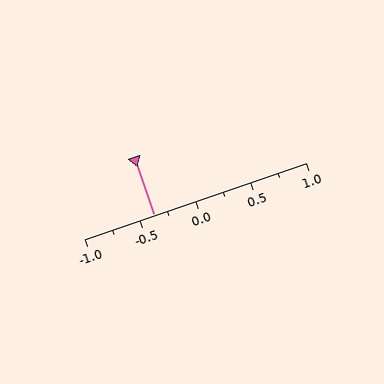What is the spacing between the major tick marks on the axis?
The major ticks are spaced 0.5 apart.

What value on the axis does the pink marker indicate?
The marker indicates approximately -0.38.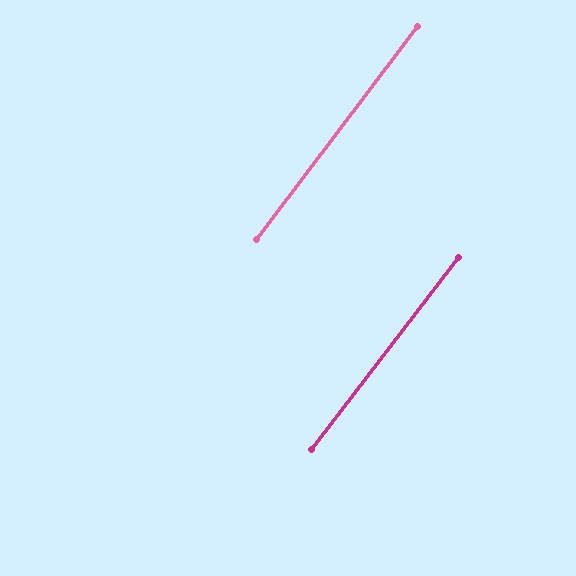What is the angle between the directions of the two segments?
Approximately 0 degrees.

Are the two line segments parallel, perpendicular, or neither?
Parallel — their directions differ by only 0.3°.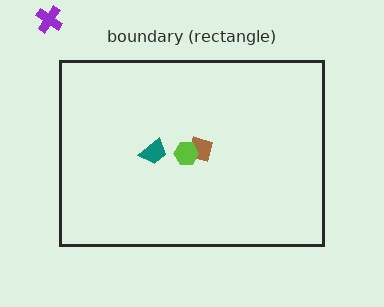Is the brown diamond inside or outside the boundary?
Inside.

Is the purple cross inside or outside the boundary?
Outside.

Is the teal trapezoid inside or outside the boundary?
Inside.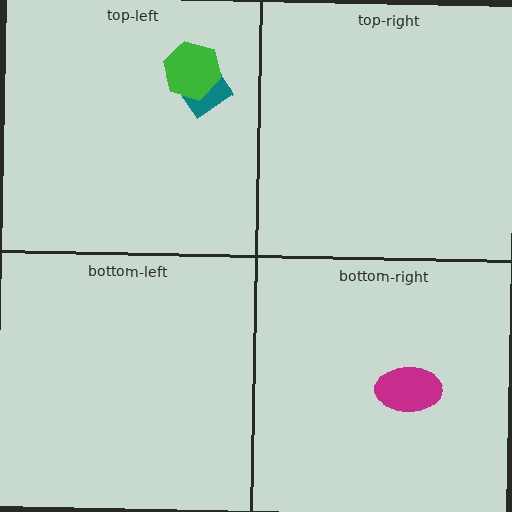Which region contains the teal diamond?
The top-left region.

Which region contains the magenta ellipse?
The bottom-right region.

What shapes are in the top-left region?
The teal diamond, the green hexagon.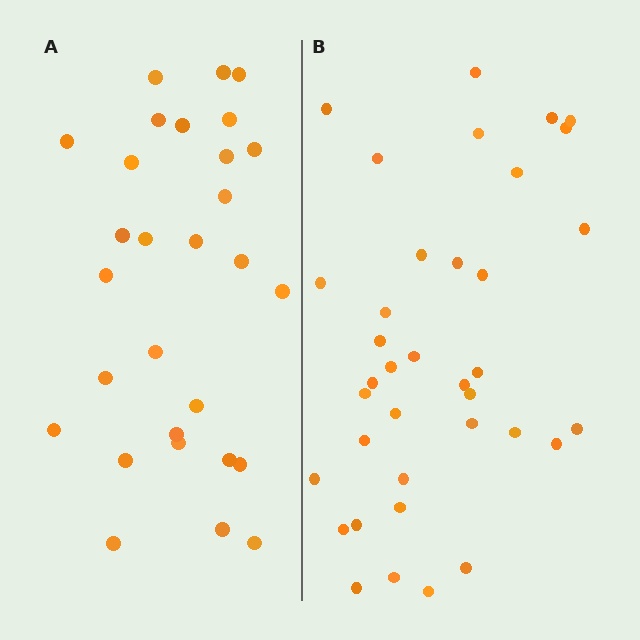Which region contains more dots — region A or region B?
Region B (the right region) has more dots.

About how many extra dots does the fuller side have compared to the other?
Region B has roughly 8 or so more dots than region A.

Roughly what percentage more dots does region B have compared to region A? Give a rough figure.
About 30% more.